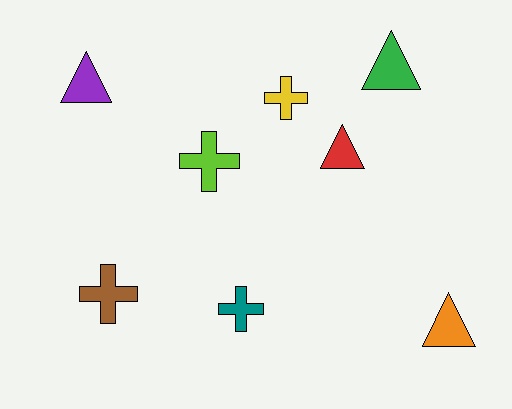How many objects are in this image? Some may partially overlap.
There are 8 objects.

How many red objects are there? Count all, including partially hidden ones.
There is 1 red object.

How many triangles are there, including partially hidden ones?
There are 4 triangles.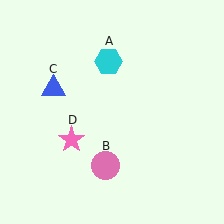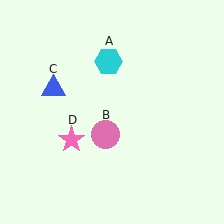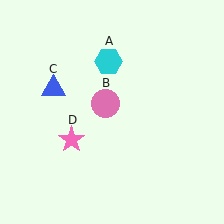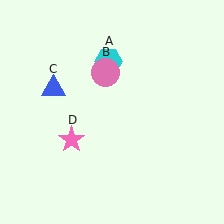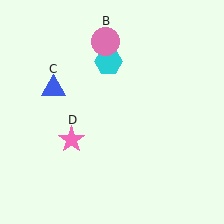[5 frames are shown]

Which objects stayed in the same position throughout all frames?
Cyan hexagon (object A) and blue triangle (object C) and pink star (object D) remained stationary.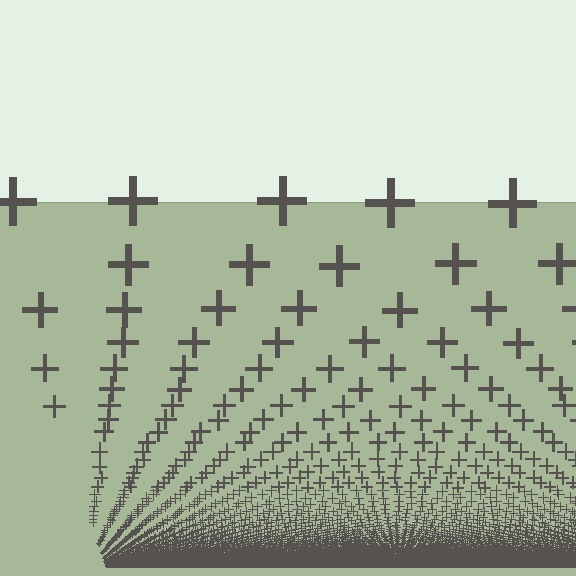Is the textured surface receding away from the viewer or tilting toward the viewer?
The surface appears to tilt toward the viewer. Texture elements get larger and sparser toward the top.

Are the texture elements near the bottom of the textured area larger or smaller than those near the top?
Smaller. The gradient is inverted — elements near the bottom are smaller and denser.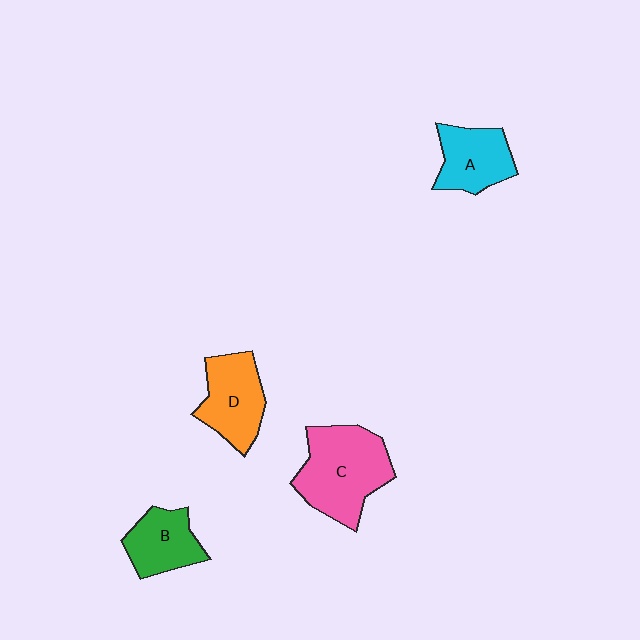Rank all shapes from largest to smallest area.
From largest to smallest: C (pink), D (orange), A (cyan), B (green).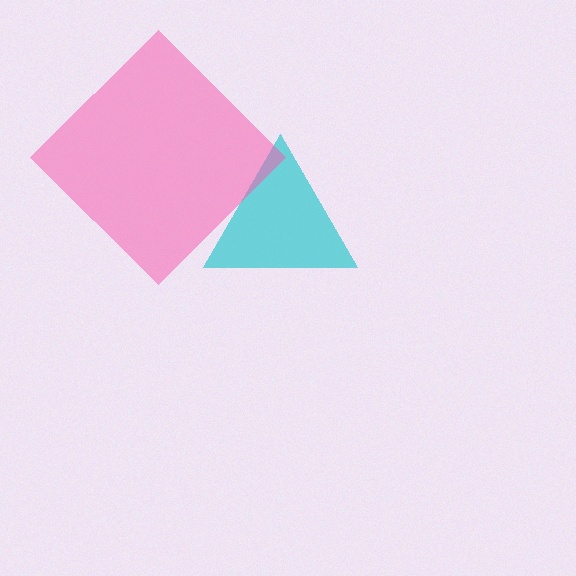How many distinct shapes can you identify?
There are 2 distinct shapes: a cyan triangle, a pink diamond.